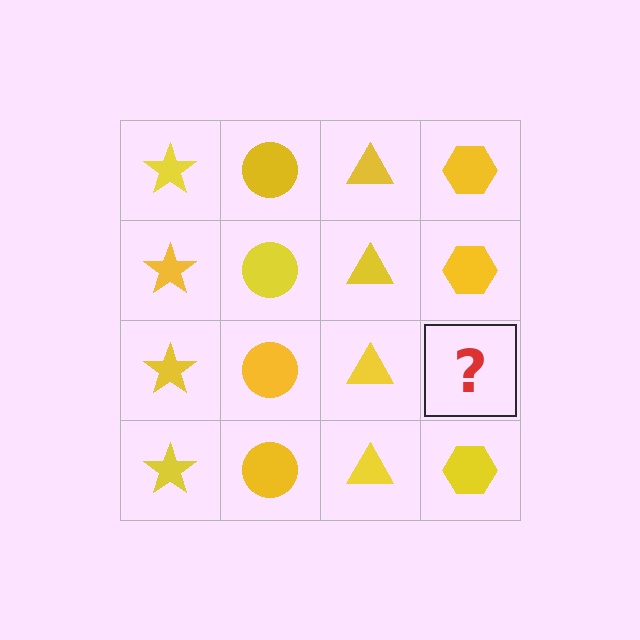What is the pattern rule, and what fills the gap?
The rule is that each column has a consistent shape. The gap should be filled with a yellow hexagon.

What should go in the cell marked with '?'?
The missing cell should contain a yellow hexagon.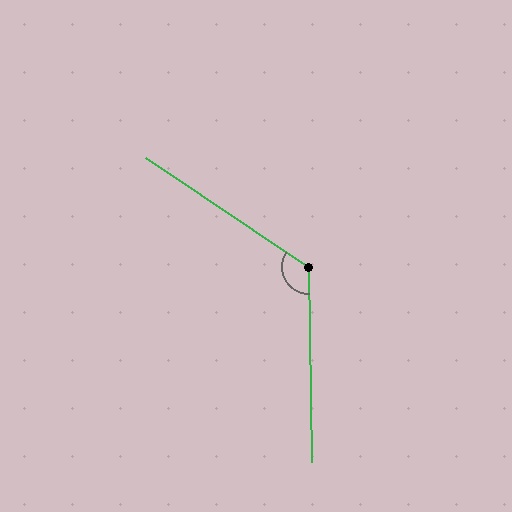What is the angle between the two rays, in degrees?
Approximately 125 degrees.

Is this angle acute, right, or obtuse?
It is obtuse.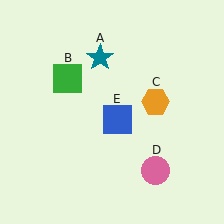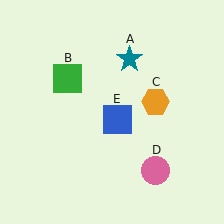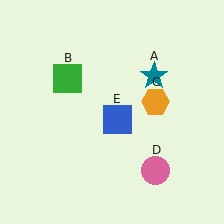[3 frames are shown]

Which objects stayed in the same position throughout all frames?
Green square (object B) and orange hexagon (object C) and pink circle (object D) and blue square (object E) remained stationary.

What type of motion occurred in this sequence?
The teal star (object A) rotated clockwise around the center of the scene.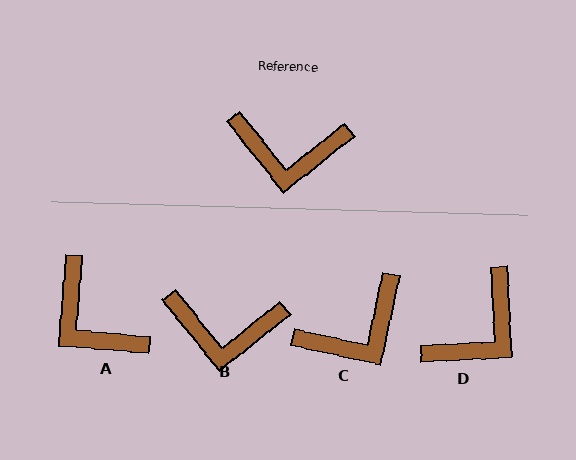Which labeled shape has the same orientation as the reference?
B.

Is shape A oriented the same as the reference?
No, it is off by about 43 degrees.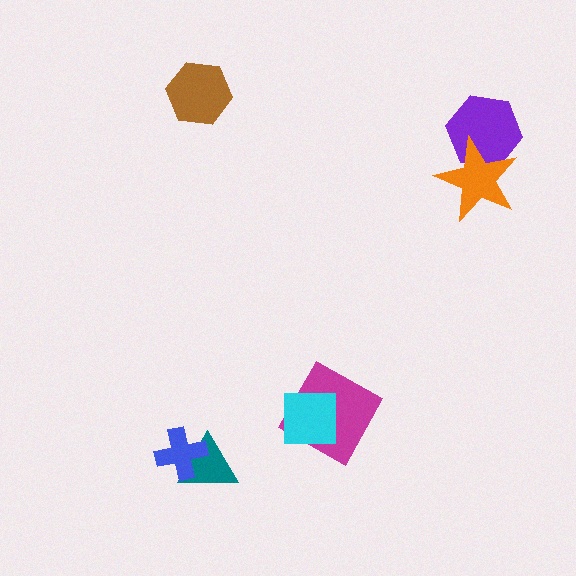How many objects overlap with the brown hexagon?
0 objects overlap with the brown hexagon.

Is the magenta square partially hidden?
Yes, it is partially covered by another shape.